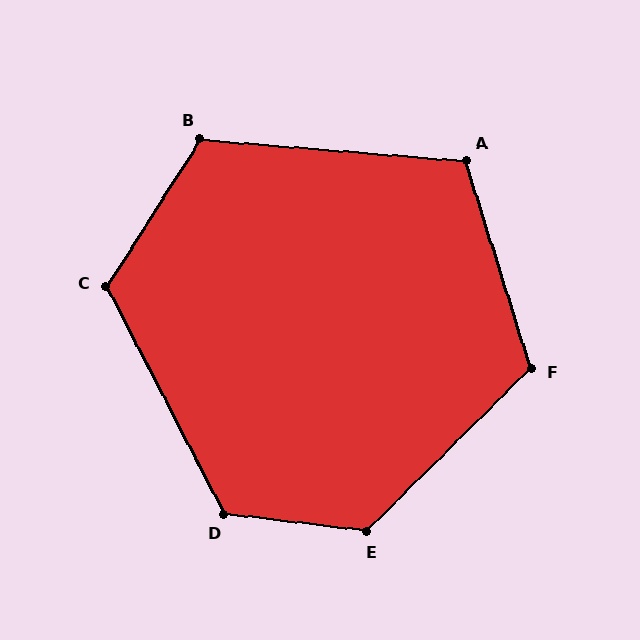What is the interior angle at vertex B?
Approximately 118 degrees (obtuse).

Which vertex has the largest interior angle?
E, at approximately 128 degrees.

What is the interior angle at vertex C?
Approximately 120 degrees (obtuse).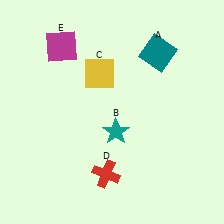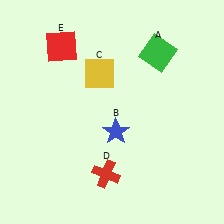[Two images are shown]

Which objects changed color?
A changed from teal to green. B changed from teal to blue. E changed from magenta to red.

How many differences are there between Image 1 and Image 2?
There are 3 differences between the two images.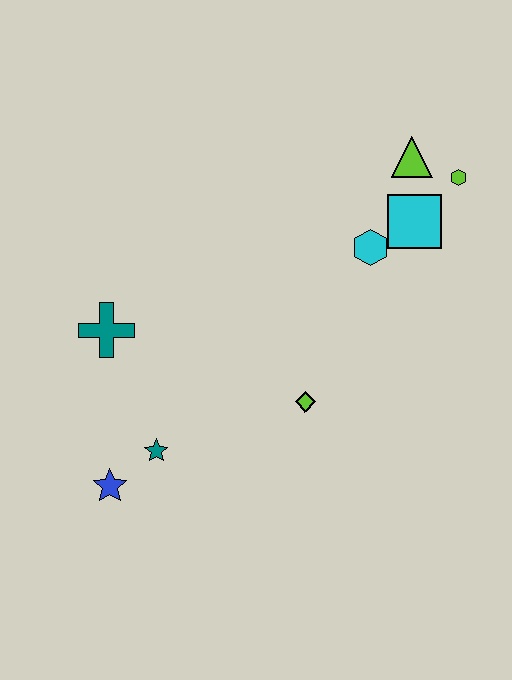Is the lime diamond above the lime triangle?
No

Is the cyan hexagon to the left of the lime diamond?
No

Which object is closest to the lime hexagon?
The lime triangle is closest to the lime hexagon.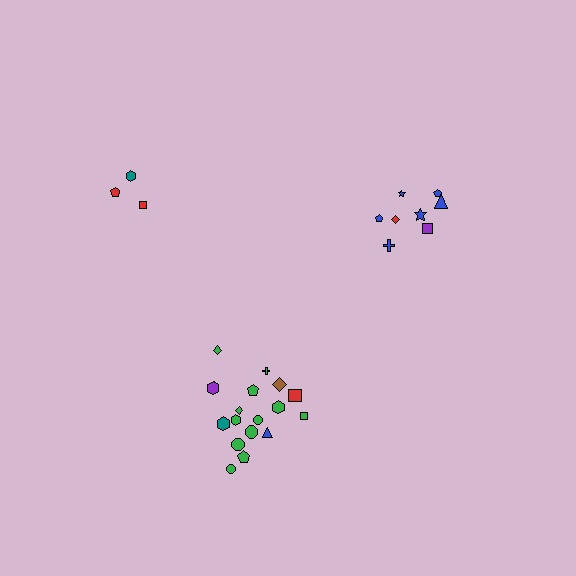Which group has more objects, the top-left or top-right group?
The top-right group.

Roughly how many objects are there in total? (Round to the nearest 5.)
Roughly 30 objects in total.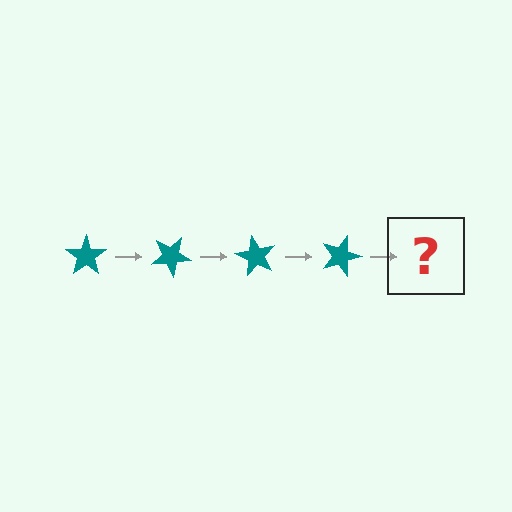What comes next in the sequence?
The next element should be a teal star rotated 120 degrees.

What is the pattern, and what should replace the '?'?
The pattern is that the star rotates 30 degrees each step. The '?' should be a teal star rotated 120 degrees.